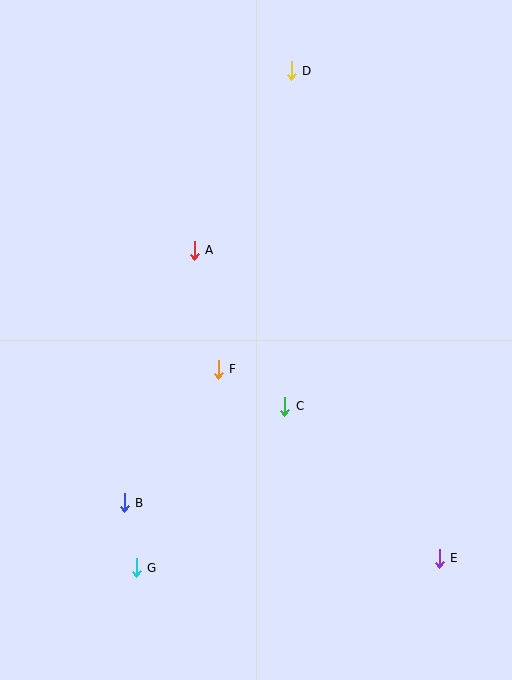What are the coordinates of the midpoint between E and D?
The midpoint between E and D is at (365, 314).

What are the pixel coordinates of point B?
Point B is at (124, 503).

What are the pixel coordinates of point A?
Point A is at (194, 250).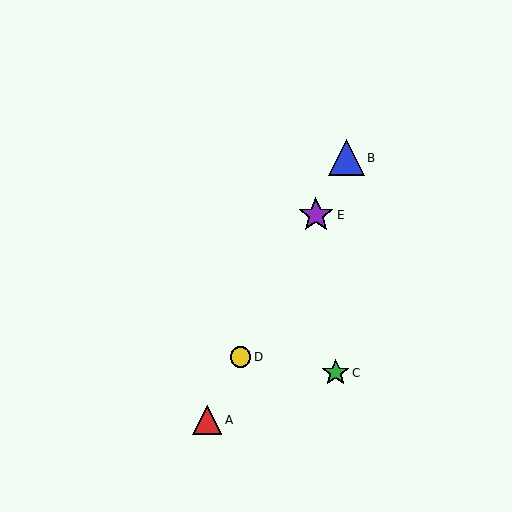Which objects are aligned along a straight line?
Objects A, B, D, E are aligned along a straight line.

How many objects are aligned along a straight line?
4 objects (A, B, D, E) are aligned along a straight line.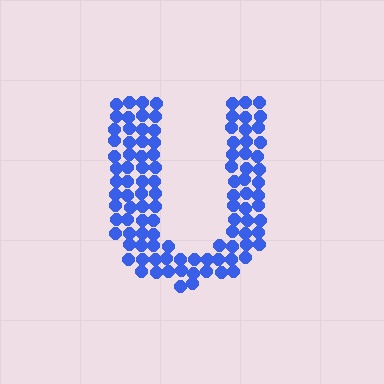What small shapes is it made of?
It is made of small circles.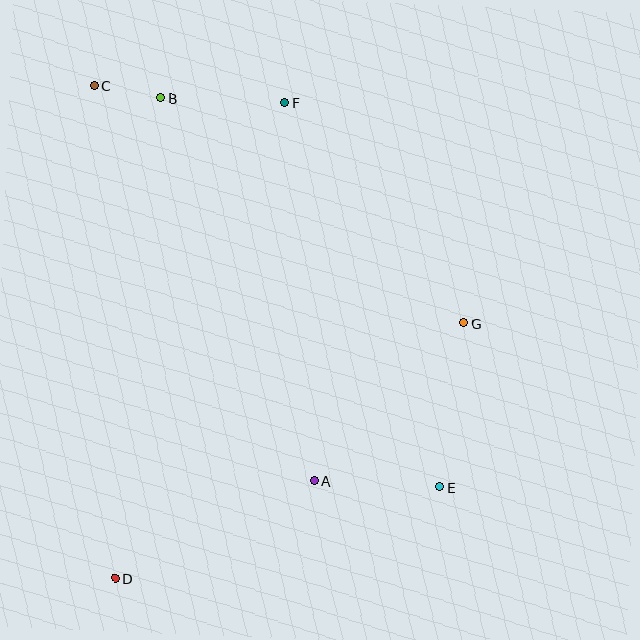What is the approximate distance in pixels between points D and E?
The distance between D and E is approximately 337 pixels.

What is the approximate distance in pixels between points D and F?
The distance between D and F is approximately 505 pixels.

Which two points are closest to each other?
Points B and C are closest to each other.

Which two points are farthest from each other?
Points C and E are farthest from each other.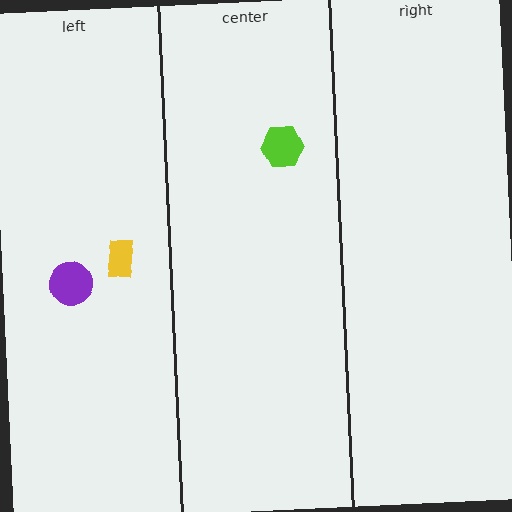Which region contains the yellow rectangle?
The left region.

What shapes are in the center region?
The lime hexagon.